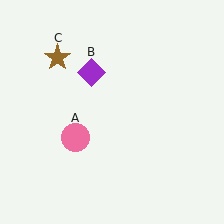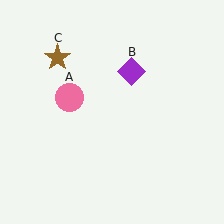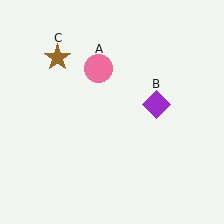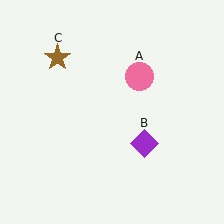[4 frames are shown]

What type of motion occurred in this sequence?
The pink circle (object A), purple diamond (object B) rotated clockwise around the center of the scene.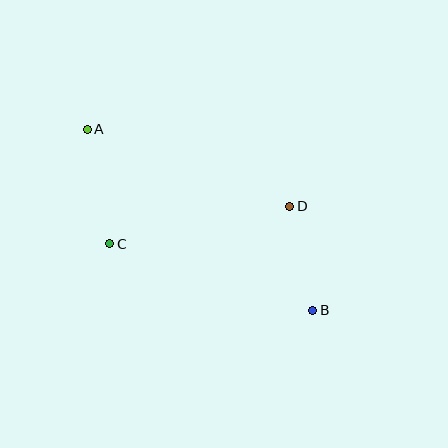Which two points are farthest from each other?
Points A and B are farthest from each other.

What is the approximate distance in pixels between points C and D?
The distance between C and D is approximately 184 pixels.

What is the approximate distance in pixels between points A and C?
The distance between A and C is approximately 117 pixels.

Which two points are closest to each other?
Points B and D are closest to each other.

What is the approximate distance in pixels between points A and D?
The distance between A and D is approximately 216 pixels.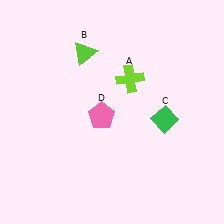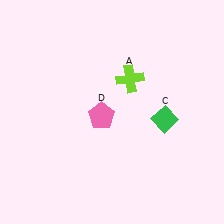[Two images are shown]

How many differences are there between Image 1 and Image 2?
There is 1 difference between the two images.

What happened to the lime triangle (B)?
The lime triangle (B) was removed in Image 2. It was in the top-left area of Image 1.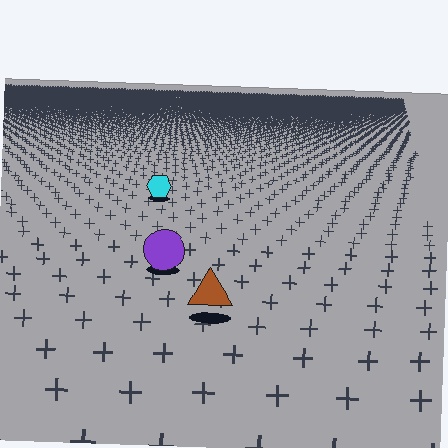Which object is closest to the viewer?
The brown triangle is closest. The texture marks near it are larger and more spread out.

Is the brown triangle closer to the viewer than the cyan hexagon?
Yes. The brown triangle is closer — you can tell from the texture gradient: the ground texture is coarser near it.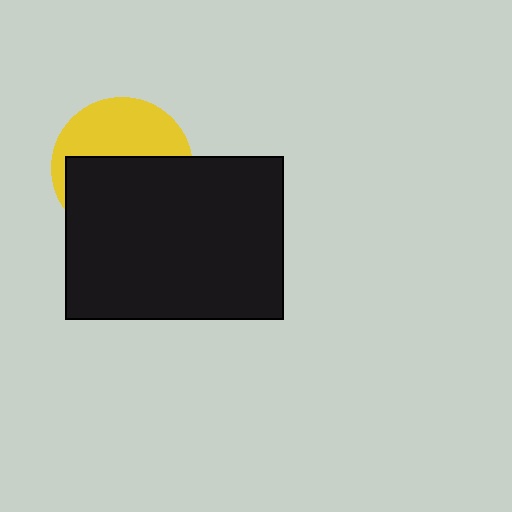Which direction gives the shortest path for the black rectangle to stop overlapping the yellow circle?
Moving down gives the shortest separation.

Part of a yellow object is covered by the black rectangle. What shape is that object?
It is a circle.